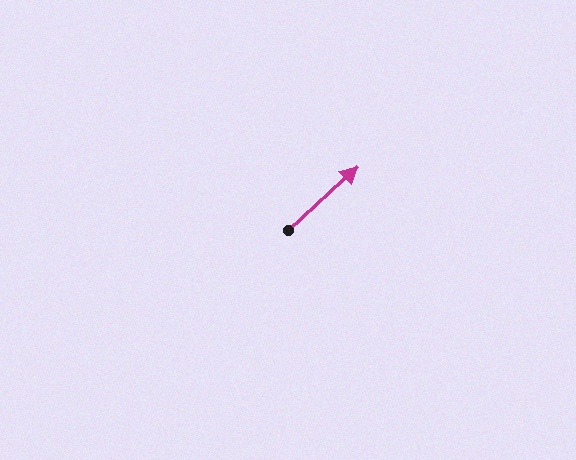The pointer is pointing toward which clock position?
Roughly 2 o'clock.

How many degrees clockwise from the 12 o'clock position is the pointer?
Approximately 48 degrees.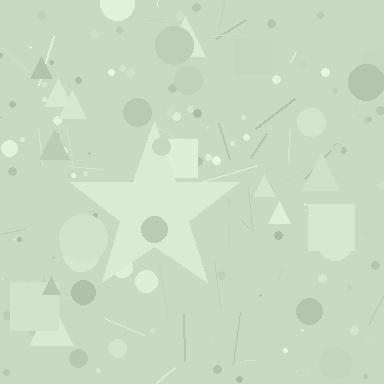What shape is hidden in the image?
A star is hidden in the image.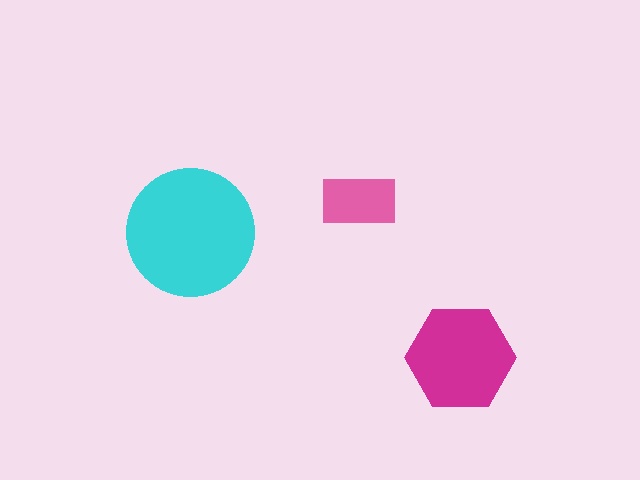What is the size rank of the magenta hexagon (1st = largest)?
2nd.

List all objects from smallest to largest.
The pink rectangle, the magenta hexagon, the cyan circle.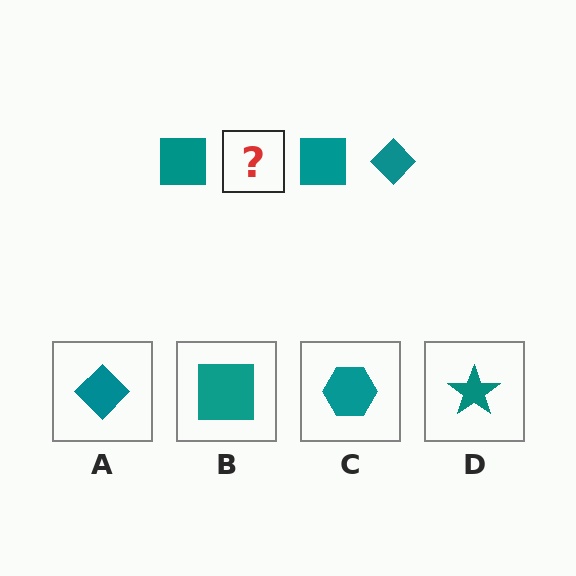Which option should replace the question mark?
Option A.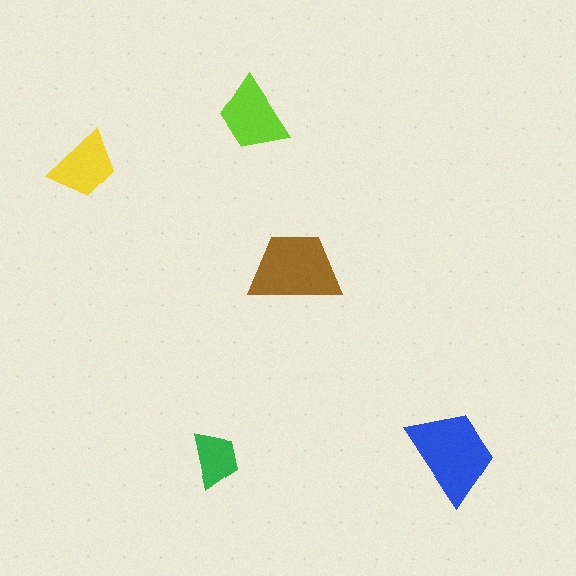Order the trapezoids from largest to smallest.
the blue one, the brown one, the lime one, the yellow one, the green one.